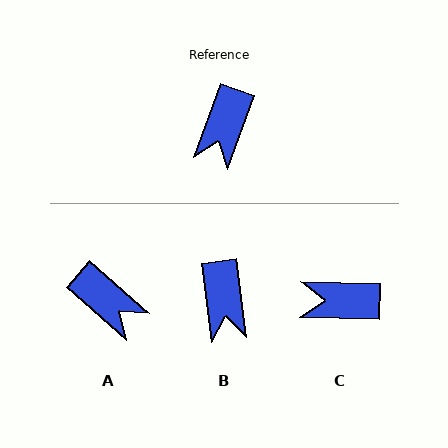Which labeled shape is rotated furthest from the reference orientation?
C, about 72 degrees away.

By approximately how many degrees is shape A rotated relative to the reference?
Approximately 69 degrees counter-clockwise.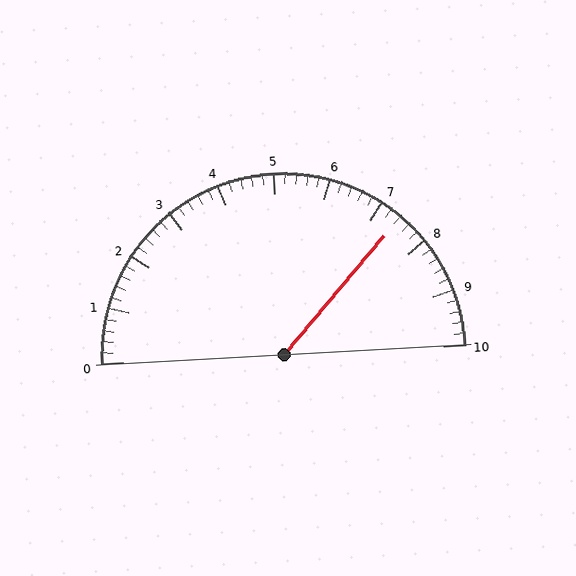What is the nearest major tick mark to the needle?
The nearest major tick mark is 7.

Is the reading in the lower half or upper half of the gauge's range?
The reading is in the upper half of the range (0 to 10).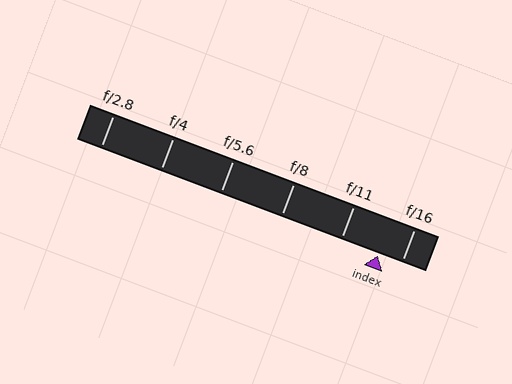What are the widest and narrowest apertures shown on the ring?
The widest aperture shown is f/2.8 and the narrowest is f/16.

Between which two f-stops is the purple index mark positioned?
The index mark is between f/11 and f/16.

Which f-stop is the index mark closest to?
The index mark is closest to f/16.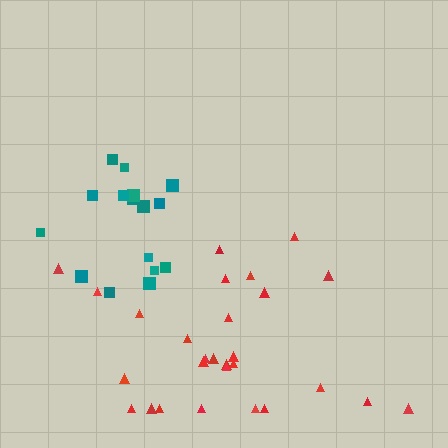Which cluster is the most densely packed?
Teal.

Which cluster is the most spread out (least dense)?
Red.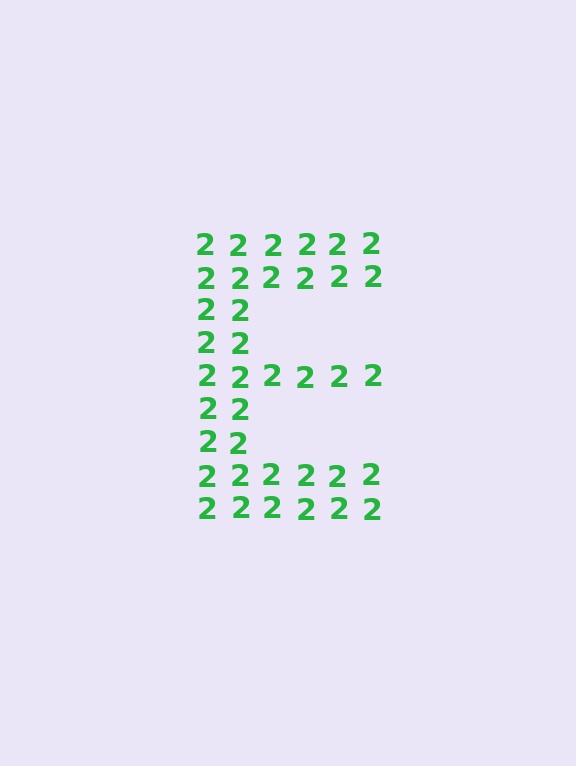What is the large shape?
The large shape is the letter E.